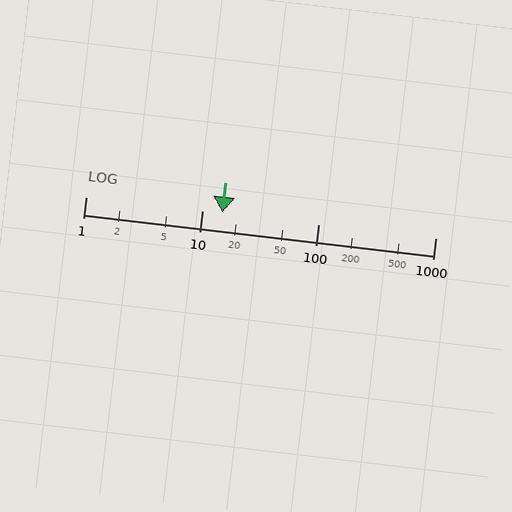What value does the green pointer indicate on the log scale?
The pointer indicates approximately 15.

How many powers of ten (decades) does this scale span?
The scale spans 3 decades, from 1 to 1000.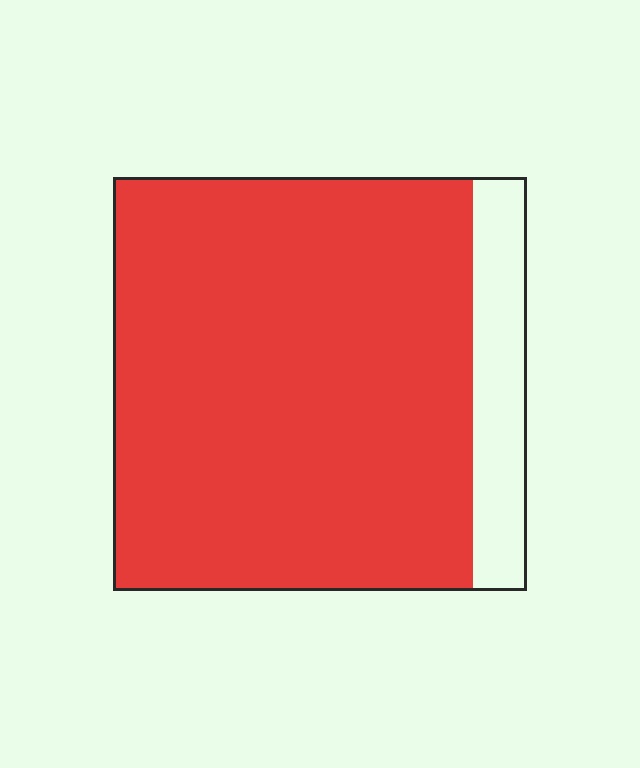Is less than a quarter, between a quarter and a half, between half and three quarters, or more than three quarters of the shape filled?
More than three quarters.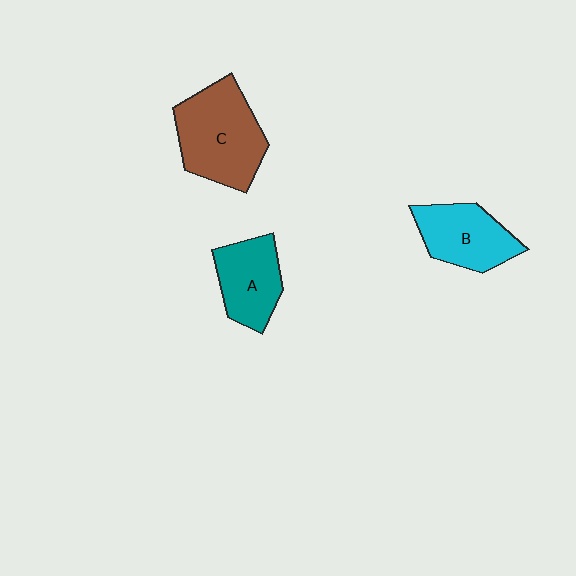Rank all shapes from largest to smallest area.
From largest to smallest: C (brown), B (cyan), A (teal).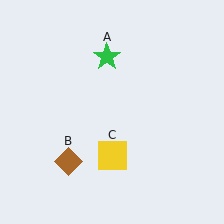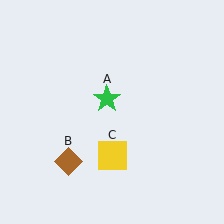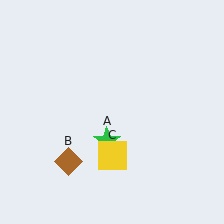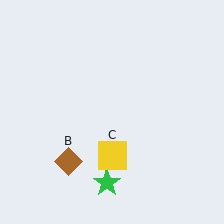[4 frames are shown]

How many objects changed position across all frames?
1 object changed position: green star (object A).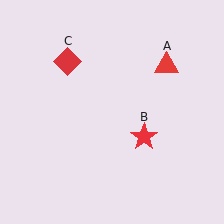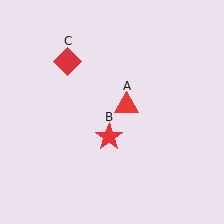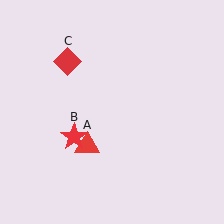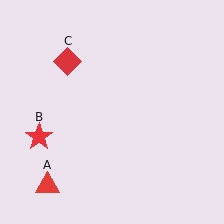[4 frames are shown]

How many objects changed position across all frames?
2 objects changed position: red triangle (object A), red star (object B).